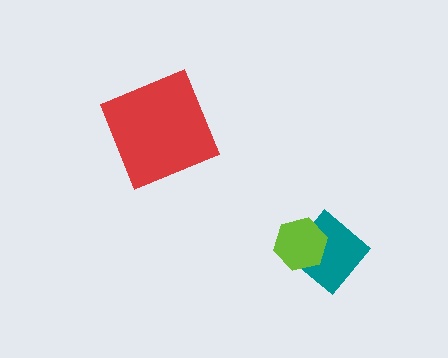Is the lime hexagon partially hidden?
No, no other shape covers it.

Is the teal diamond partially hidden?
Yes, it is partially covered by another shape.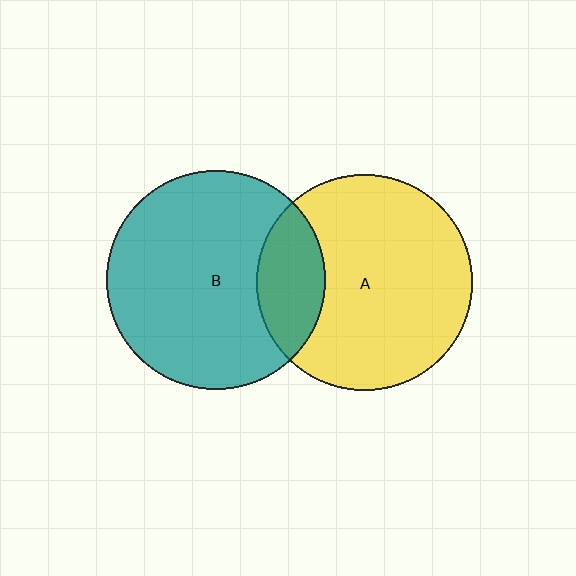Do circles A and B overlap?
Yes.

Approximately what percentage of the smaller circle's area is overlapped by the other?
Approximately 20%.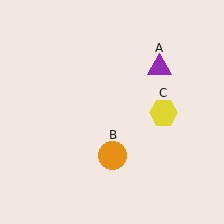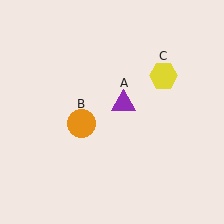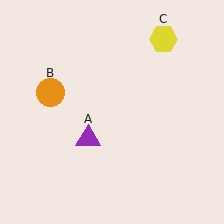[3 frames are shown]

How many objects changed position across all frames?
3 objects changed position: purple triangle (object A), orange circle (object B), yellow hexagon (object C).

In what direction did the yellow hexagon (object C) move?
The yellow hexagon (object C) moved up.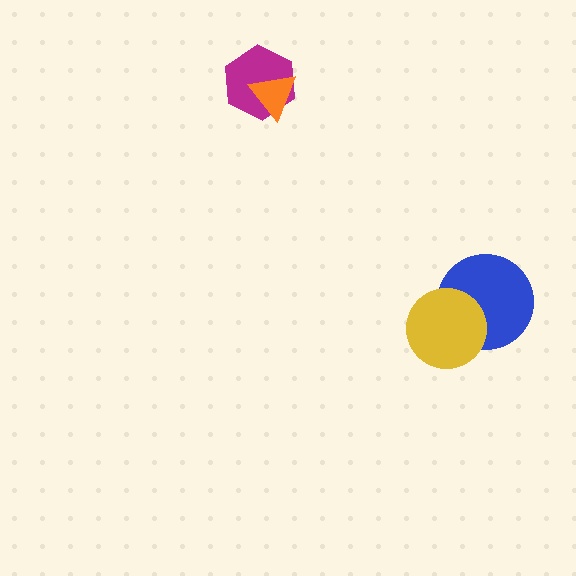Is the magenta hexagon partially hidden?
Yes, it is partially covered by another shape.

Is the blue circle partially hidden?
Yes, it is partially covered by another shape.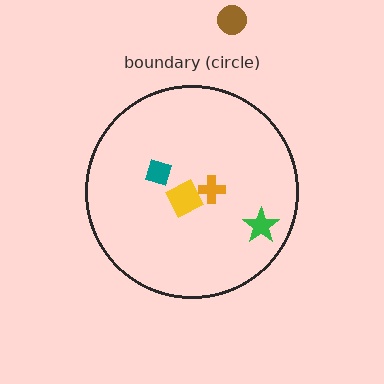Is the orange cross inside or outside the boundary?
Inside.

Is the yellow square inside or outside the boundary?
Inside.